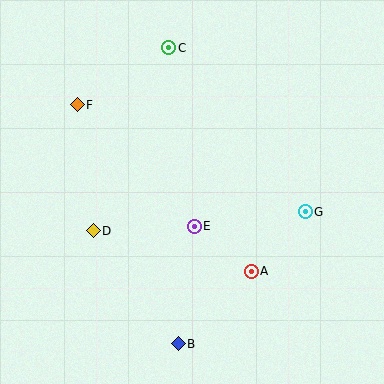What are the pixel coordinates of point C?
Point C is at (169, 48).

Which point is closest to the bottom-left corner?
Point D is closest to the bottom-left corner.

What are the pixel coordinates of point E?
Point E is at (194, 226).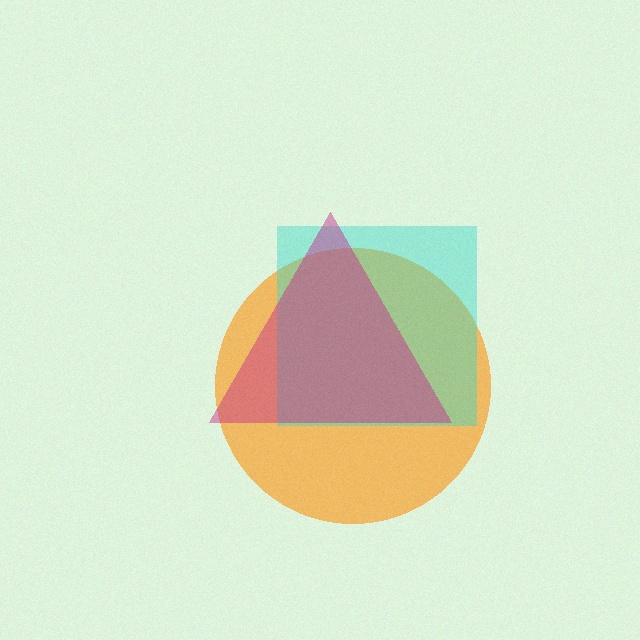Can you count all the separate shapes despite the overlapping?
Yes, there are 3 separate shapes.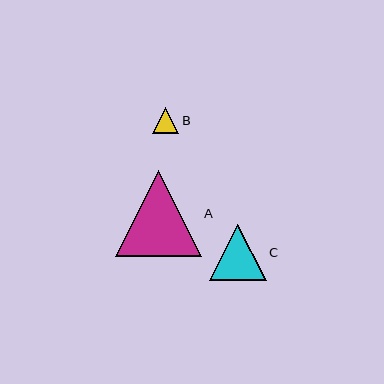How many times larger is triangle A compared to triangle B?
Triangle A is approximately 3.4 times the size of triangle B.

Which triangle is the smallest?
Triangle B is the smallest with a size of approximately 26 pixels.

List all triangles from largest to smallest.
From largest to smallest: A, C, B.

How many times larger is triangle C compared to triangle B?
Triangle C is approximately 2.2 times the size of triangle B.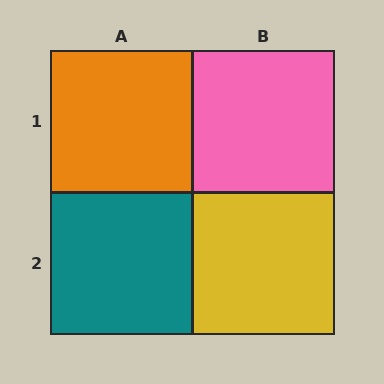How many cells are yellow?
1 cell is yellow.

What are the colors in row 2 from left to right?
Teal, yellow.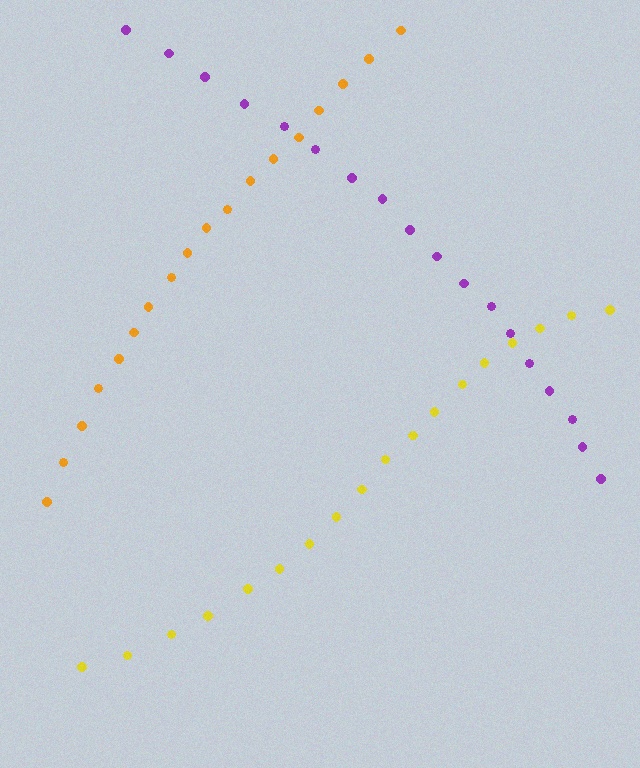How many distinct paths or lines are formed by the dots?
There are 3 distinct paths.